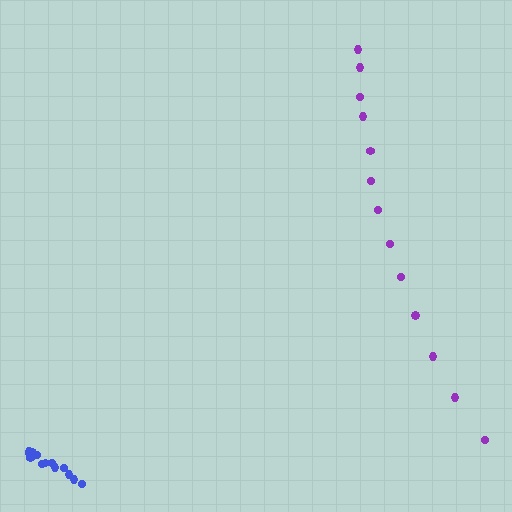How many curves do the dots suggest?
There are 2 distinct paths.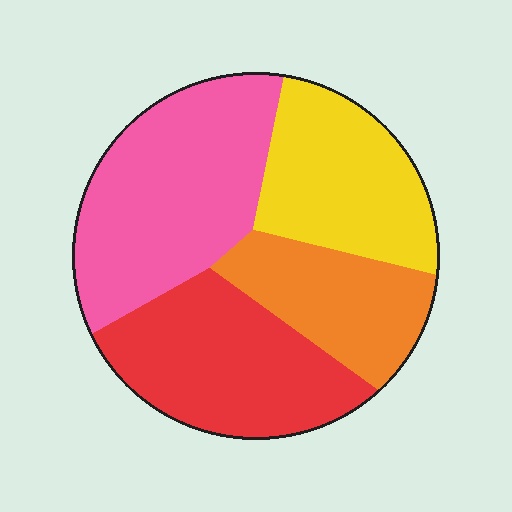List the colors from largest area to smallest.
From largest to smallest: pink, red, yellow, orange.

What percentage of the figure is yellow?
Yellow covers roughly 25% of the figure.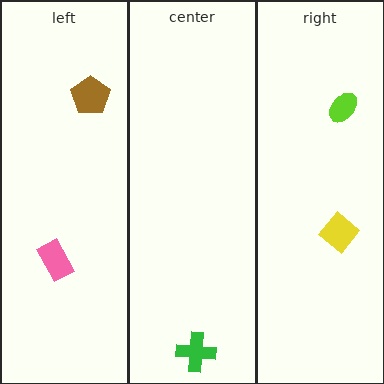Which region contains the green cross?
The center region.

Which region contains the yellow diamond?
The right region.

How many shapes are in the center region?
1.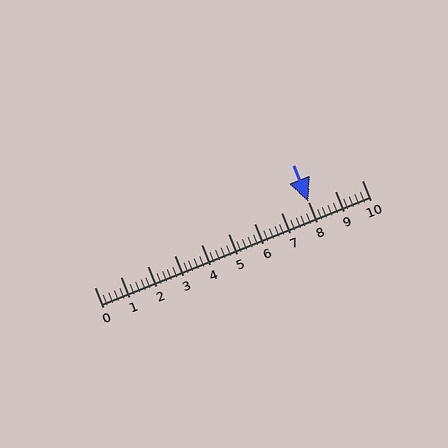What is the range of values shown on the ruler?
The ruler shows values from 0 to 10.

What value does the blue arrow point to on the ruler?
The blue arrow points to approximately 8.0.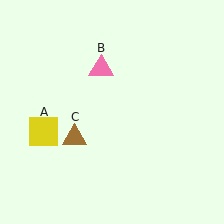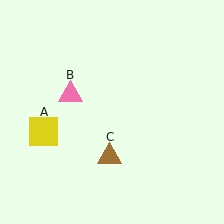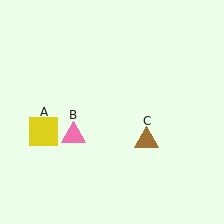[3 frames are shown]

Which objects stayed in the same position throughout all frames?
Yellow square (object A) remained stationary.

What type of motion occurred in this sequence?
The pink triangle (object B), brown triangle (object C) rotated counterclockwise around the center of the scene.